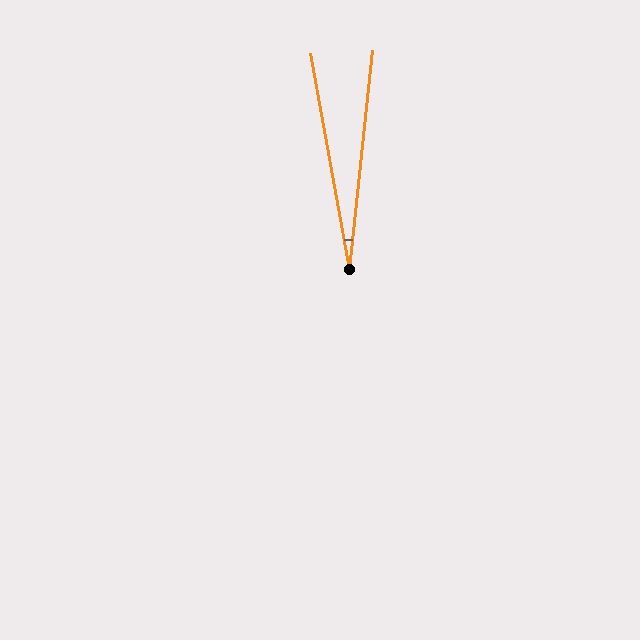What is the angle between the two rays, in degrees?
Approximately 16 degrees.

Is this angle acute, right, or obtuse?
It is acute.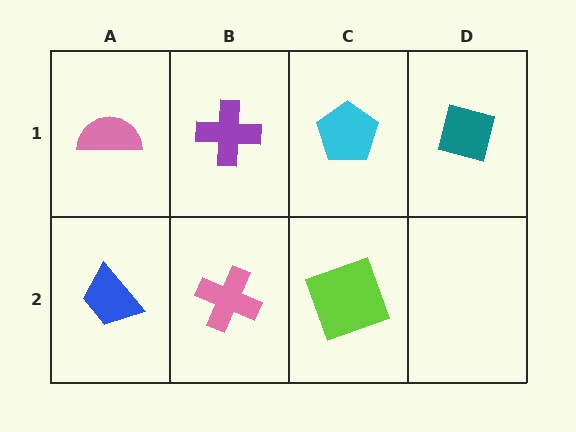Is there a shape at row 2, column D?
No, that cell is empty.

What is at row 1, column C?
A cyan pentagon.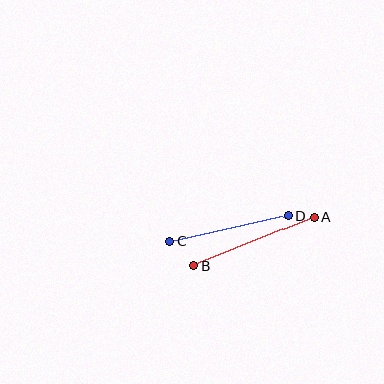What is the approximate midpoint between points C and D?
The midpoint is at approximately (229, 228) pixels.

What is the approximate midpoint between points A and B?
The midpoint is at approximately (254, 241) pixels.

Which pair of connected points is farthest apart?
Points A and B are farthest apart.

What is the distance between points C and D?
The distance is approximately 121 pixels.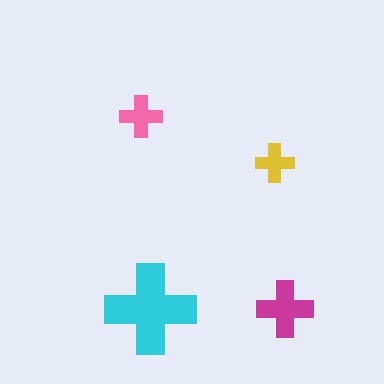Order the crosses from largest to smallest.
the cyan one, the magenta one, the pink one, the yellow one.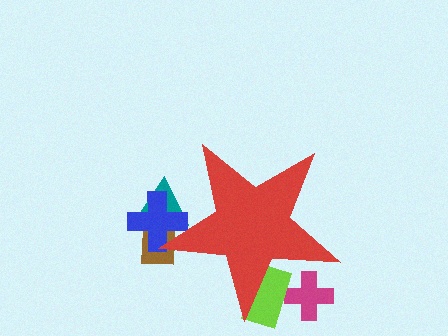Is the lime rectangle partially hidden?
Yes, the lime rectangle is partially hidden behind the red star.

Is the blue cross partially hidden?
Yes, the blue cross is partially hidden behind the red star.